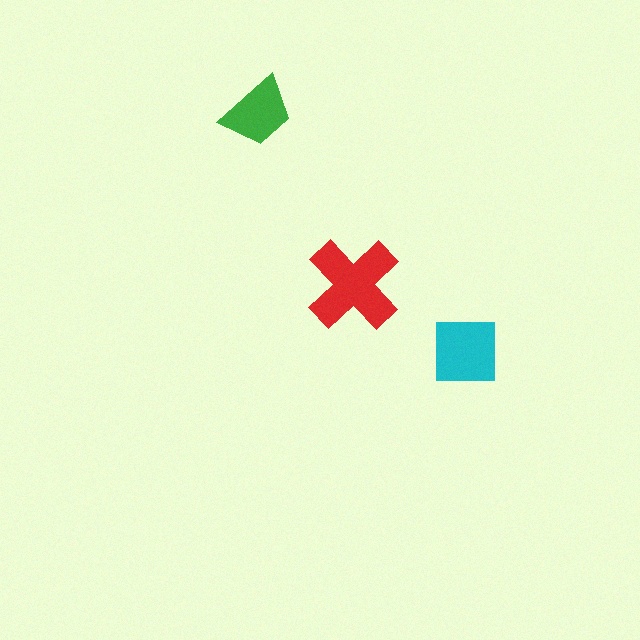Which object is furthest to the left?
The green trapezoid is leftmost.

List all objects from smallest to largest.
The green trapezoid, the cyan square, the red cross.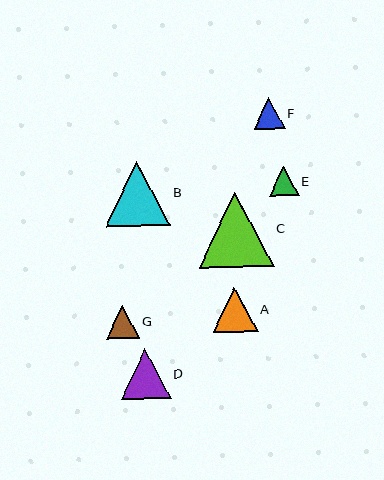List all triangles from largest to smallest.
From largest to smallest: C, B, D, A, G, F, E.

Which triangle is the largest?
Triangle C is the largest with a size of approximately 75 pixels.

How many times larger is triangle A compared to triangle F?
Triangle A is approximately 1.4 times the size of triangle F.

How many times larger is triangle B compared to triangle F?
Triangle B is approximately 2.1 times the size of triangle F.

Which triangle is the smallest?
Triangle E is the smallest with a size of approximately 30 pixels.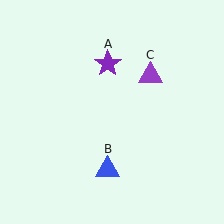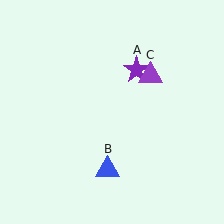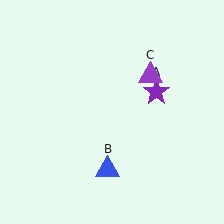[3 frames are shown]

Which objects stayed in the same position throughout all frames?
Blue triangle (object B) and purple triangle (object C) remained stationary.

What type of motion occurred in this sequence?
The purple star (object A) rotated clockwise around the center of the scene.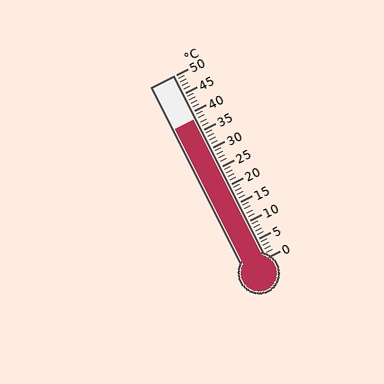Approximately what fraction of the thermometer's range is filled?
The thermometer is filled to approximately 75% of its range.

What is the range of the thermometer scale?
The thermometer scale ranges from 0°C to 50°C.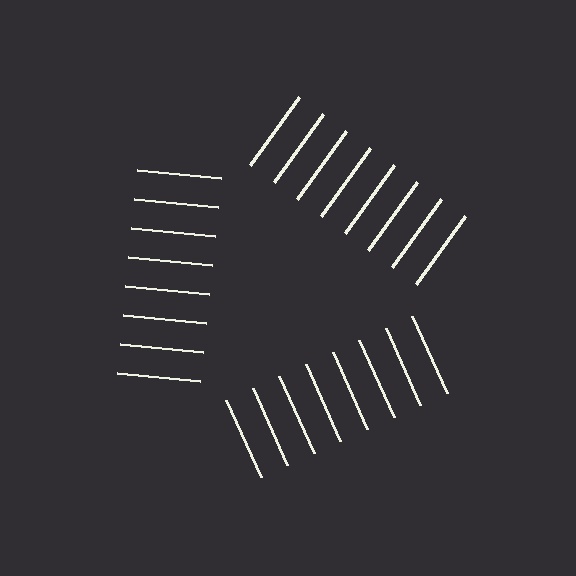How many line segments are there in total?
24 — 8 along each of the 3 edges.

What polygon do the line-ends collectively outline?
An illusory triangle — the line segments terminate on its edges but no continuous stroke is drawn.